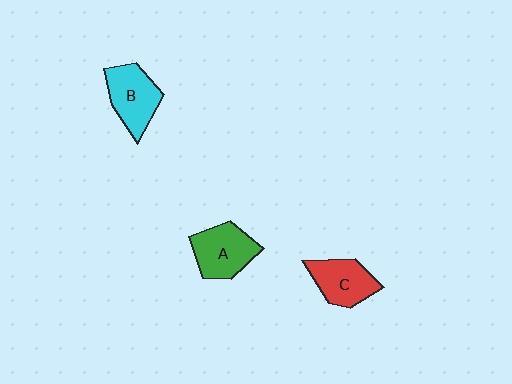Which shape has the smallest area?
Shape C (red).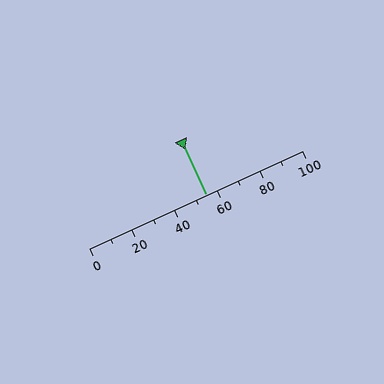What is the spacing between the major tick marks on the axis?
The major ticks are spaced 20 apart.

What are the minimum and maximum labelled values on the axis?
The axis runs from 0 to 100.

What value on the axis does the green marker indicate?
The marker indicates approximately 55.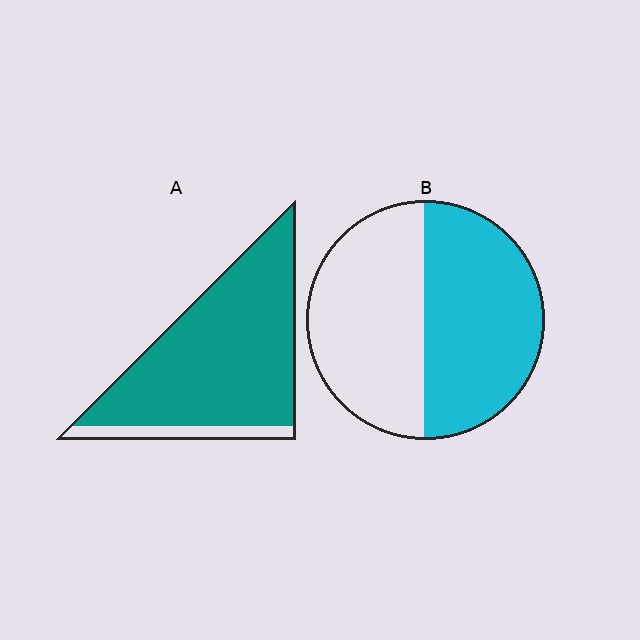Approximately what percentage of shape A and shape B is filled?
A is approximately 90% and B is approximately 50%.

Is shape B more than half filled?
Roughly half.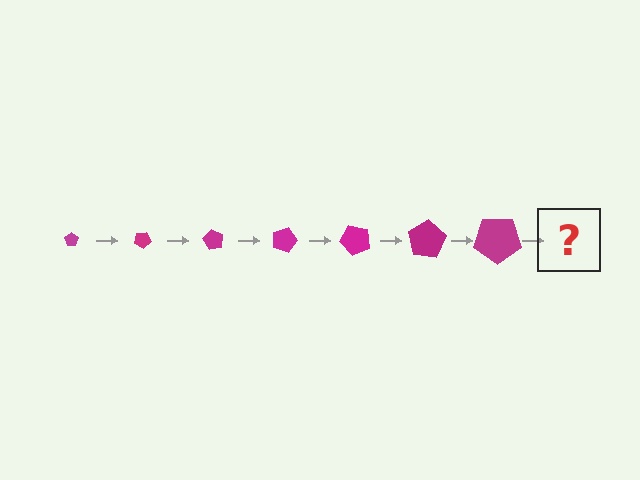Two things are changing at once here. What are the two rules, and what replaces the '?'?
The two rules are that the pentagon grows larger each step and it rotates 30 degrees each step. The '?' should be a pentagon, larger than the previous one and rotated 210 degrees from the start.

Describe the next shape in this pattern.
It should be a pentagon, larger than the previous one and rotated 210 degrees from the start.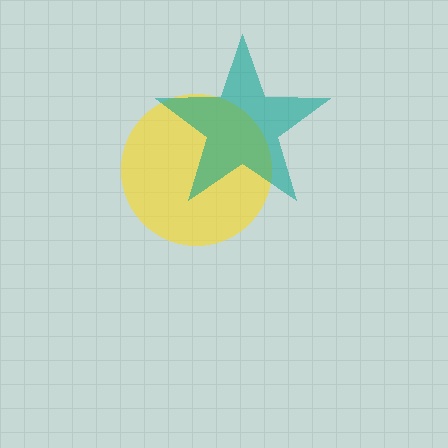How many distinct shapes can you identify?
There are 2 distinct shapes: a yellow circle, a teal star.